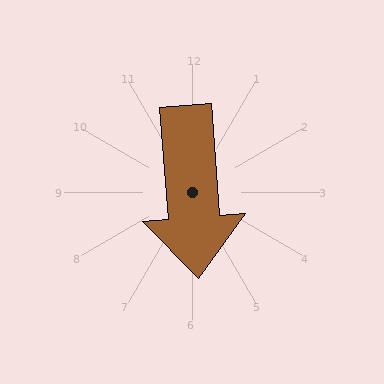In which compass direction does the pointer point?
South.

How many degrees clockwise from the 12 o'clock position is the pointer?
Approximately 176 degrees.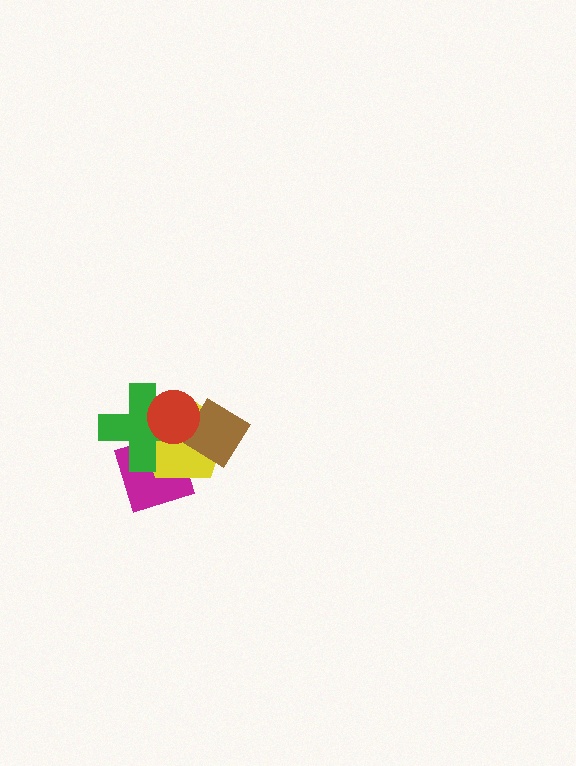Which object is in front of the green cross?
The red circle is in front of the green cross.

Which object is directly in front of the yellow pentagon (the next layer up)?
The green cross is directly in front of the yellow pentagon.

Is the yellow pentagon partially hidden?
Yes, it is partially covered by another shape.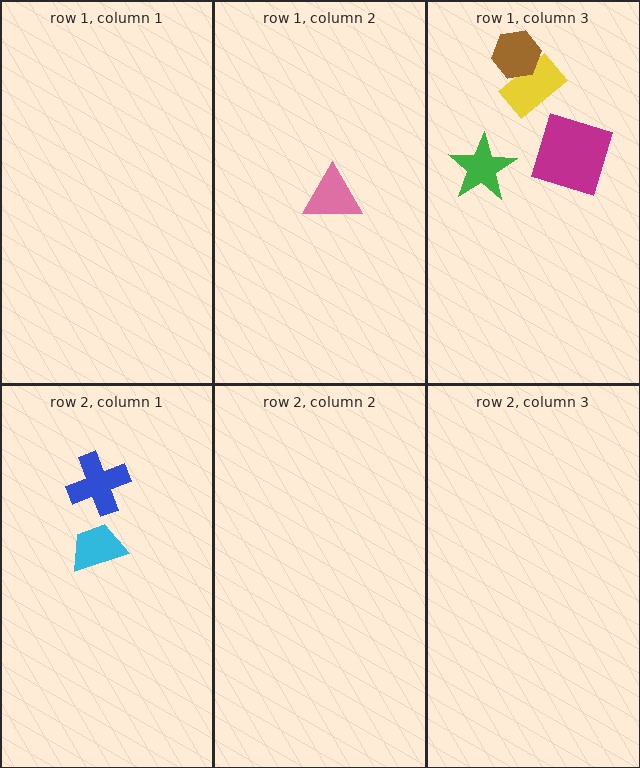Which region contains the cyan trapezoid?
The row 2, column 1 region.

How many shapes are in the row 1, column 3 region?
4.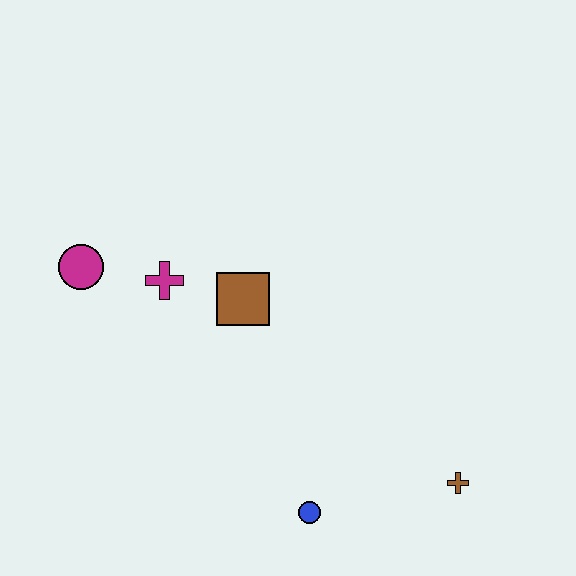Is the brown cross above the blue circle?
Yes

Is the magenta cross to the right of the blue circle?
No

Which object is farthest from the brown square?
The brown cross is farthest from the brown square.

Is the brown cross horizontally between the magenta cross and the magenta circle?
No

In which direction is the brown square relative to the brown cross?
The brown square is to the left of the brown cross.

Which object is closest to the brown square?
The magenta cross is closest to the brown square.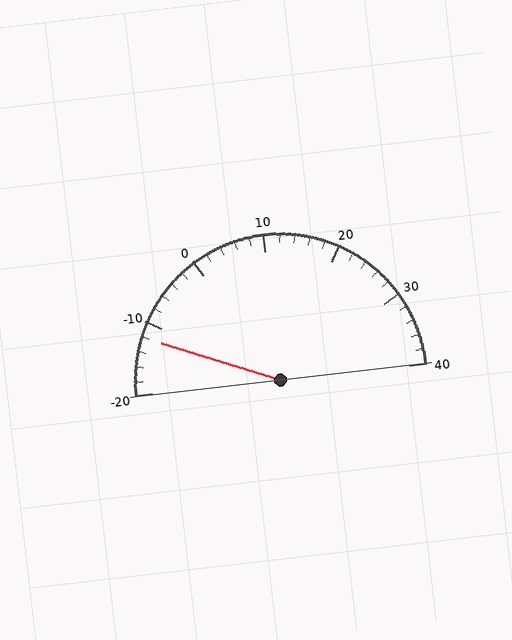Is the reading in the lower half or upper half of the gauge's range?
The reading is in the lower half of the range (-20 to 40).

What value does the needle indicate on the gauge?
The needle indicates approximately -12.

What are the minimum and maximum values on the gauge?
The gauge ranges from -20 to 40.